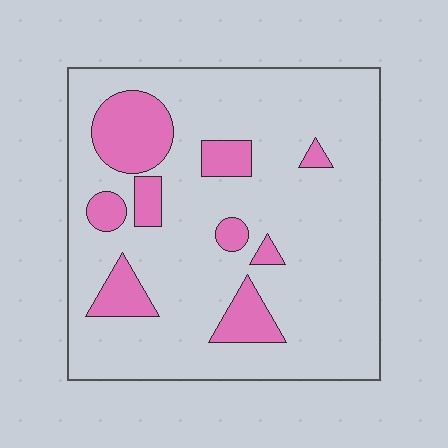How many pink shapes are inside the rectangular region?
9.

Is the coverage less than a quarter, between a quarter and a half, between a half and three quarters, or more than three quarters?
Less than a quarter.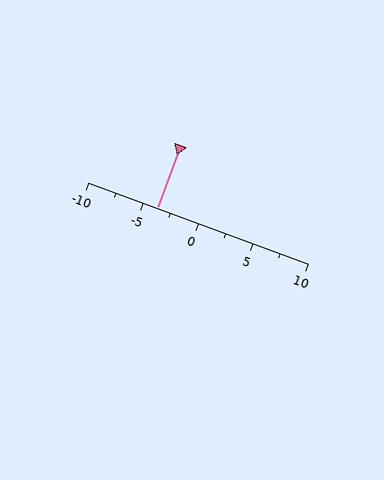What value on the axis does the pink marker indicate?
The marker indicates approximately -3.8.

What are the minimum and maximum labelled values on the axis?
The axis runs from -10 to 10.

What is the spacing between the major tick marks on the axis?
The major ticks are spaced 5 apart.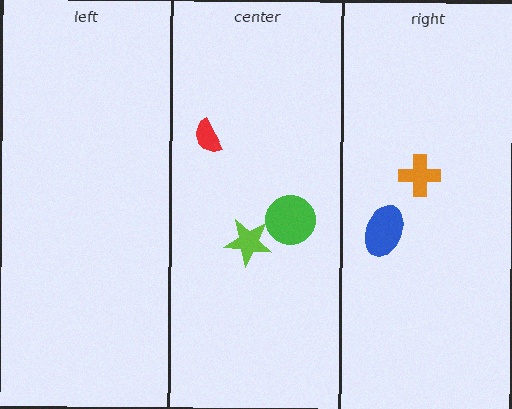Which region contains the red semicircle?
The center region.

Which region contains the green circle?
The center region.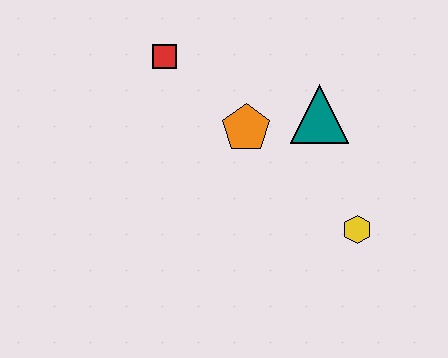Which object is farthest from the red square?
The yellow hexagon is farthest from the red square.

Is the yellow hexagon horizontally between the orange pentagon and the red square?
No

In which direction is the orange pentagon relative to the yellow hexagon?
The orange pentagon is to the left of the yellow hexagon.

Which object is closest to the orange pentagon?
The teal triangle is closest to the orange pentagon.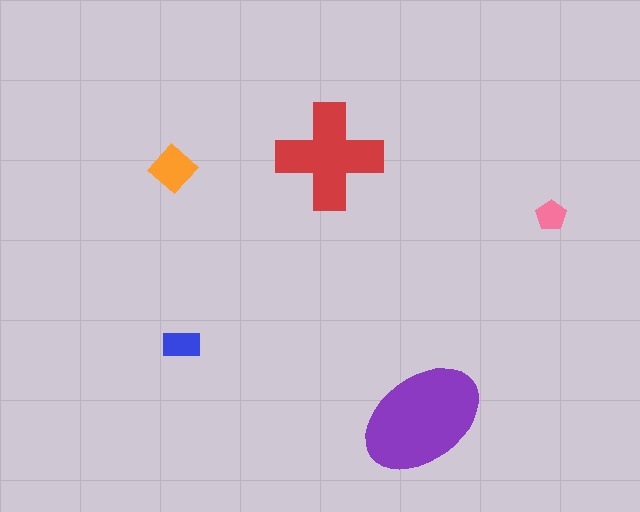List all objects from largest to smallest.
The purple ellipse, the red cross, the orange diamond, the blue rectangle, the pink pentagon.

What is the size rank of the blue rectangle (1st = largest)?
4th.